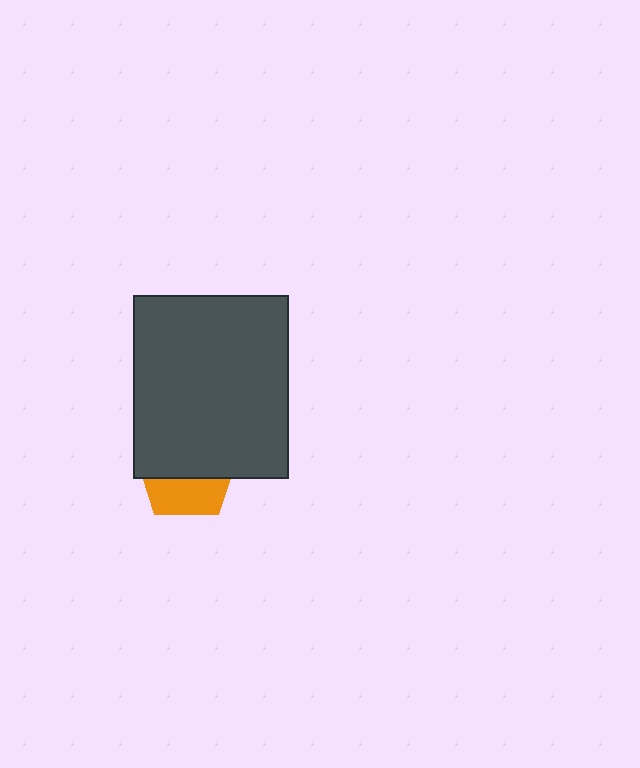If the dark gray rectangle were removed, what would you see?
You would see the complete orange pentagon.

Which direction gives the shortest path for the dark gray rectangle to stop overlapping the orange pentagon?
Moving up gives the shortest separation.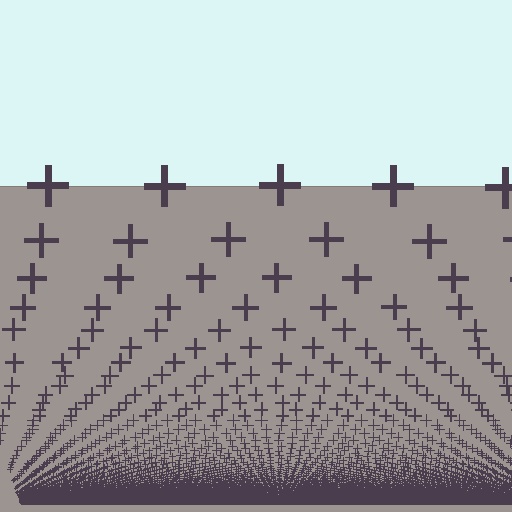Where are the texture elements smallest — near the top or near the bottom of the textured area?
Near the bottom.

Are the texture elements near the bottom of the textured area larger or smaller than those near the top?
Smaller. The gradient is inverted — elements near the bottom are smaller and denser.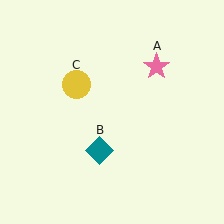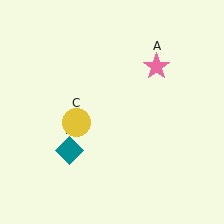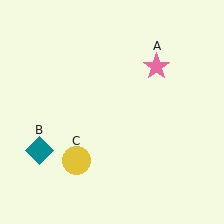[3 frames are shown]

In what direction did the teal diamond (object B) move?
The teal diamond (object B) moved left.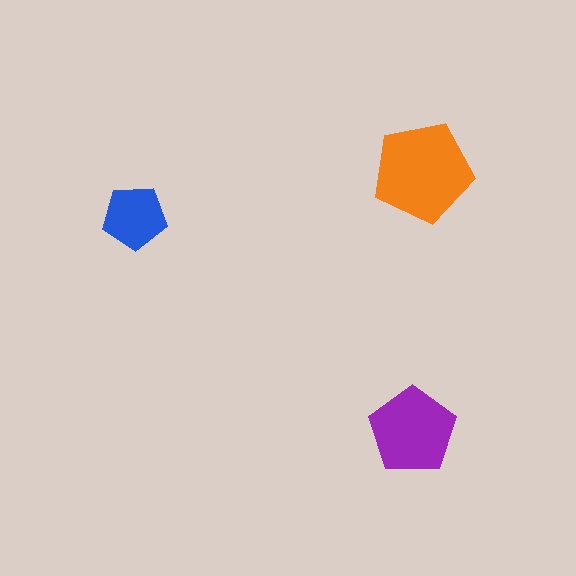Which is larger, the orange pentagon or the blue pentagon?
The orange one.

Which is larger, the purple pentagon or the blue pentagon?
The purple one.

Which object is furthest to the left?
The blue pentagon is leftmost.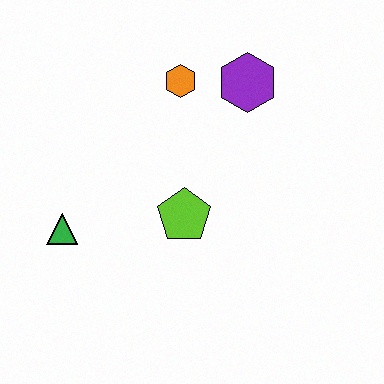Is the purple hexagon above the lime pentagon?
Yes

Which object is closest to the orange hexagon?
The purple hexagon is closest to the orange hexagon.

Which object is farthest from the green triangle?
The purple hexagon is farthest from the green triangle.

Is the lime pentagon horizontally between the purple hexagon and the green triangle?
Yes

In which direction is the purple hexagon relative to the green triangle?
The purple hexagon is to the right of the green triangle.